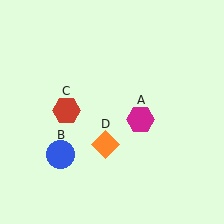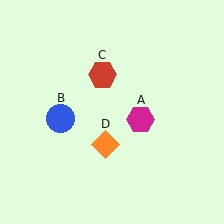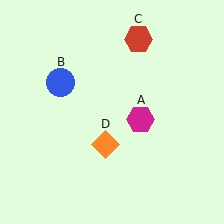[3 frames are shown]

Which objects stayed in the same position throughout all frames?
Magenta hexagon (object A) and orange diamond (object D) remained stationary.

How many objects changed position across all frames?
2 objects changed position: blue circle (object B), red hexagon (object C).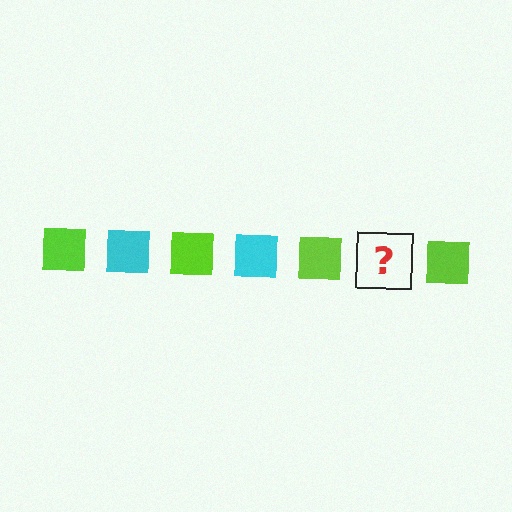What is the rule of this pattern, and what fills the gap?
The rule is that the pattern cycles through lime, cyan squares. The gap should be filled with a cyan square.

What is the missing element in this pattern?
The missing element is a cyan square.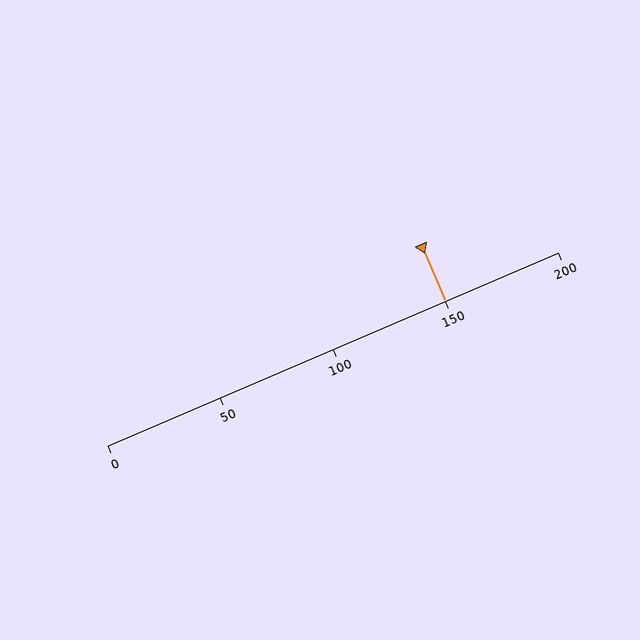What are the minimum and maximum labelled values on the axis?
The axis runs from 0 to 200.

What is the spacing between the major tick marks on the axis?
The major ticks are spaced 50 apart.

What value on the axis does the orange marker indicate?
The marker indicates approximately 150.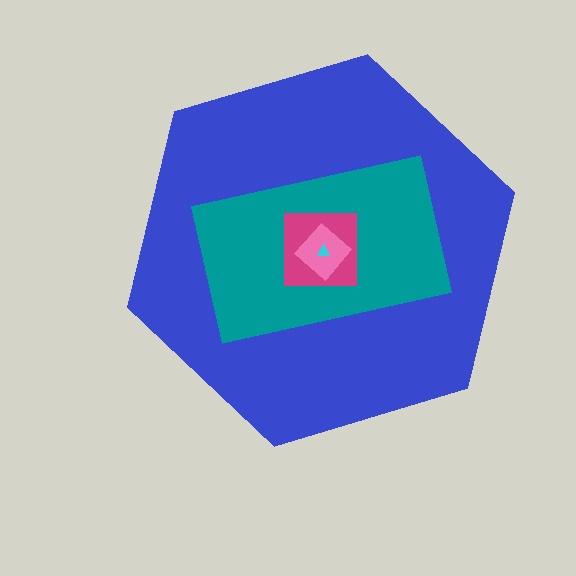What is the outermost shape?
The blue hexagon.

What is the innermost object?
The cyan triangle.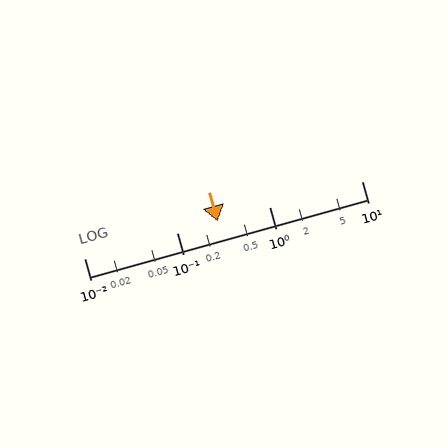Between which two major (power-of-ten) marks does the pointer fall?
The pointer is between 0.1 and 1.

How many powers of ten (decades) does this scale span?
The scale spans 3 decades, from 0.01 to 10.